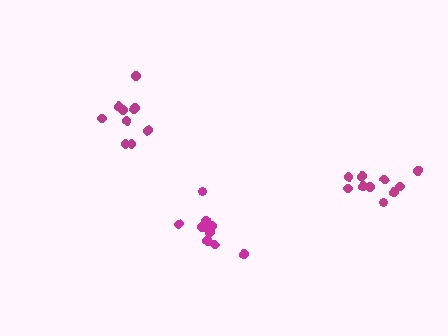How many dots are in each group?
Group 1: 10 dots, Group 2: 10 dots, Group 3: 10 dots (30 total).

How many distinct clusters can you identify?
There are 3 distinct clusters.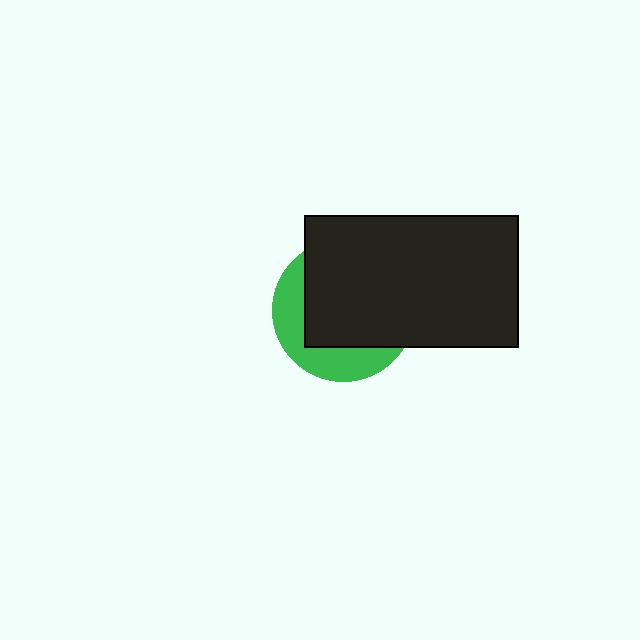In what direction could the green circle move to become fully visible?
The green circle could move toward the lower-left. That would shift it out from behind the black rectangle entirely.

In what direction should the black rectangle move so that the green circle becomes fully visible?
The black rectangle should move toward the upper-right. That is the shortest direction to clear the overlap and leave the green circle fully visible.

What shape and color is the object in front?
The object in front is a black rectangle.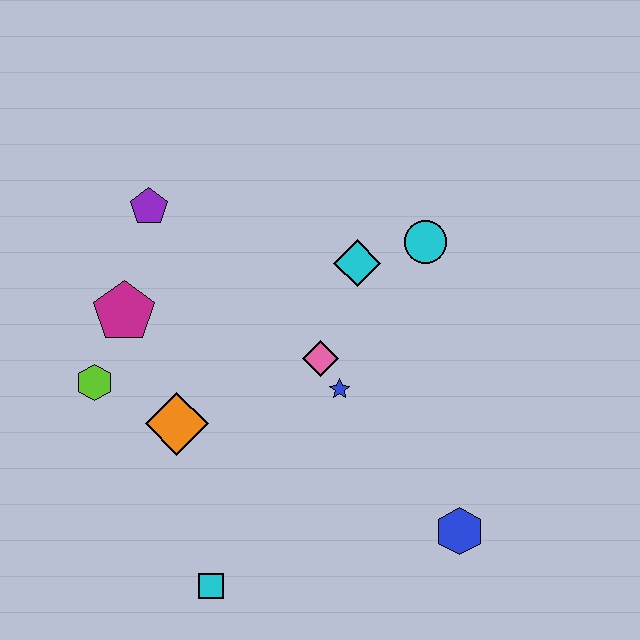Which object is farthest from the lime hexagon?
The blue hexagon is farthest from the lime hexagon.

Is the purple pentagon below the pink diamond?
No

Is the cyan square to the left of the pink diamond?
Yes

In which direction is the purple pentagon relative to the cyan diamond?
The purple pentagon is to the left of the cyan diamond.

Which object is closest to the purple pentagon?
The magenta pentagon is closest to the purple pentagon.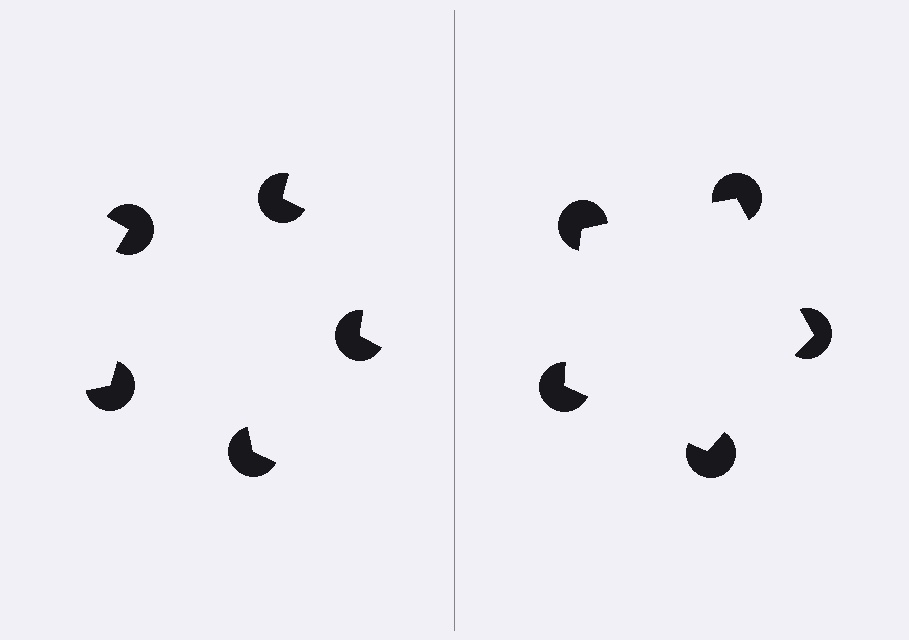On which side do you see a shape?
An illusory pentagon appears on the right side. On the left side the wedge cuts are rotated, so no coherent shape forms.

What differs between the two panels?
The pac-man discs are positioned identically on both sides; only the wedge orientations differ. On the right they align to a pentagon; on the left they are misaligned.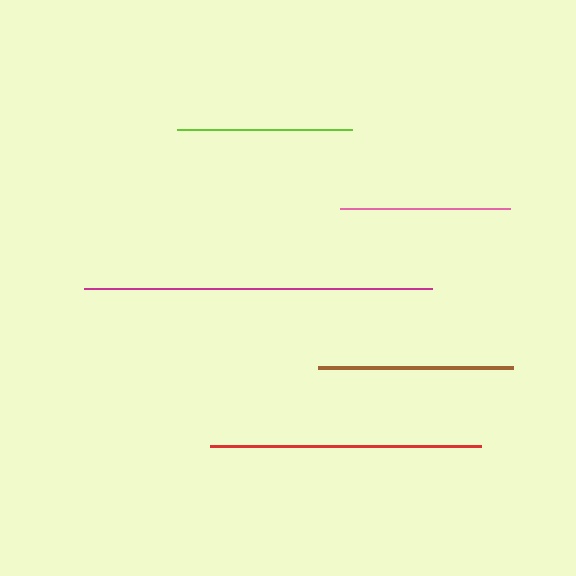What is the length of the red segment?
The red segment is approximately 270 pixels long.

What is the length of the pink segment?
The pink segment is approximately 170 pixels long.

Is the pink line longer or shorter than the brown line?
The brown line is longer than the pink line.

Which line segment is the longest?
The magenta line is the longest at approximately 348 pixels.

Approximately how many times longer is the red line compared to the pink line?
The red line is approximately 1.6 times the length of the pink line.